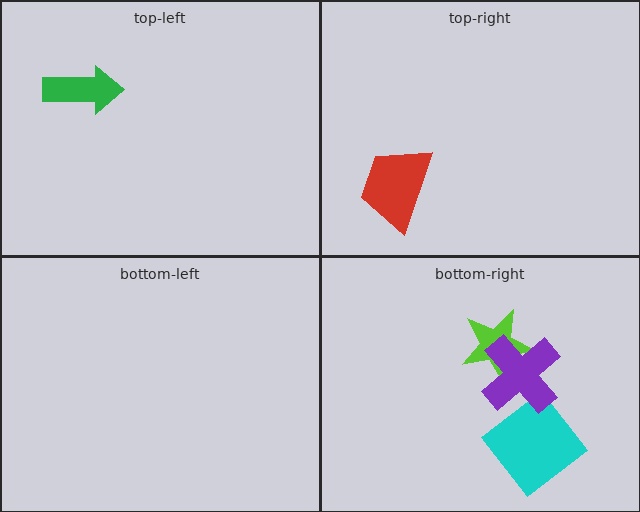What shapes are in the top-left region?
The green arrow.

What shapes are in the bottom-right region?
The lime star, the cyan diamond, the purple cross.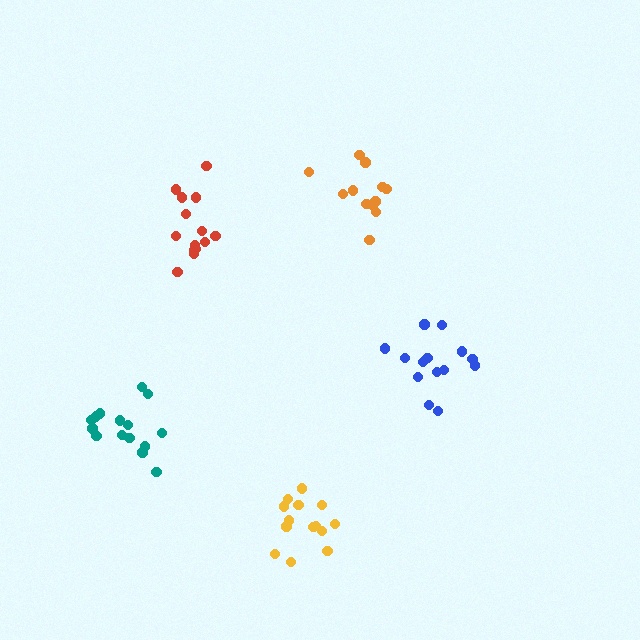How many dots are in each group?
Group 1: 14 dots, Group 2: 14 dots, Group 3: 15 dots, Group 4: 14 dots, Group 5: 12 dots (69 total).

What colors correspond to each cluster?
The clusters are colored: blue, yellow, teal, red, orange.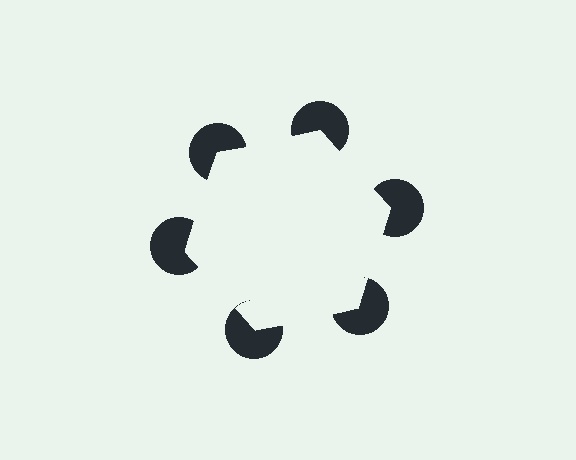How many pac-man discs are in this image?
There are 6 — one at each vertex of the illusory hexagon.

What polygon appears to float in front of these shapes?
An illusory hexagon — its edges are inferred from the aligned wedge cuts in the pac-man discs, not physically drawn.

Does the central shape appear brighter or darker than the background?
It typically appears slightly brighter than the background, even though no actual brightness change is drawn.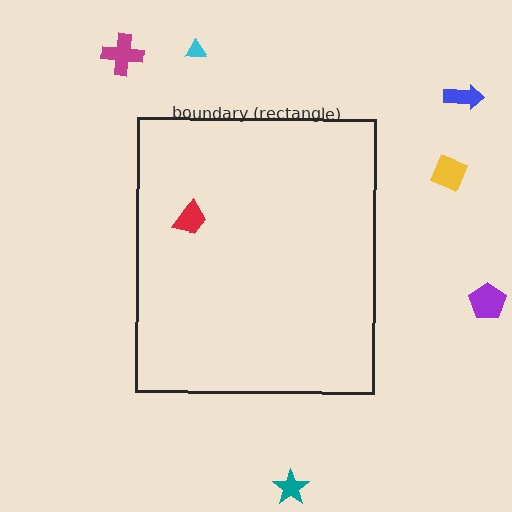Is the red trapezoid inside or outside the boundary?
Inside.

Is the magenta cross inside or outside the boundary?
Outside.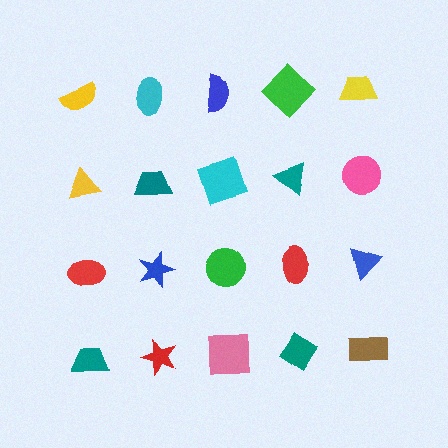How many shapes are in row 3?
5 shapes.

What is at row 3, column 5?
A blue triangle.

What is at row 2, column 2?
A teal trapezoid.